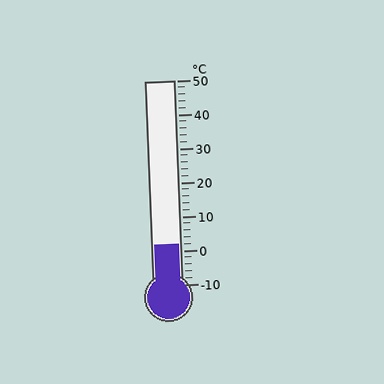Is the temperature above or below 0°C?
The temperature is above 0°C.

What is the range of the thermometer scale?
The thermometer scale ranges from -10°C to 50°C.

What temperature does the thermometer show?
The thermometer shows approximately 2°C.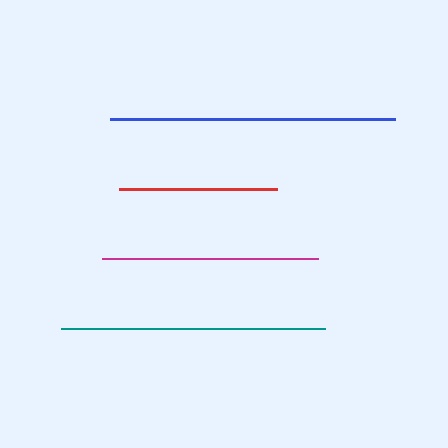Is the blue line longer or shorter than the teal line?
The blue line is longer than the teal line.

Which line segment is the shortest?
The red line is the shortest at approximately 158 pixels.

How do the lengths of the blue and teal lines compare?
The blue and teal lines are approximately the same length.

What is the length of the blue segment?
The blue segment is approximately 285 pixels long.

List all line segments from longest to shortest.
From longest to shortest: blue, teal, magenta, red.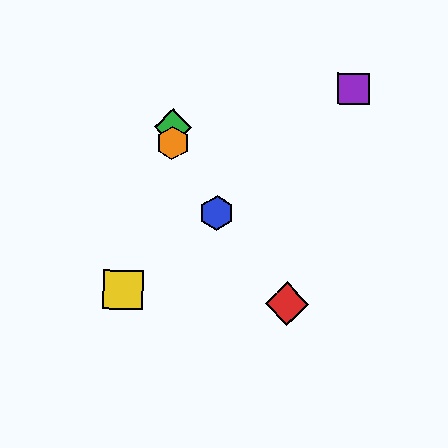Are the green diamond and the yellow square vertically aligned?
No, the green diamond is at x≈173 and the yellow square is at x≈123.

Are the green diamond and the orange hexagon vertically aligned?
Yes, both are at x≈173.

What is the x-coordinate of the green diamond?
The green diamond is at x≈173.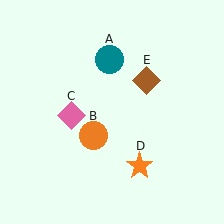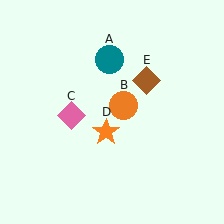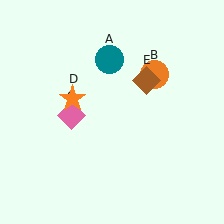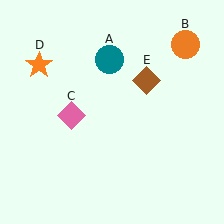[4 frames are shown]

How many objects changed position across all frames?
2 objects changed position: orange circle (object B), orange star (object D).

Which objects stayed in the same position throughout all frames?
Teal circle (object A) and pink diamond (object C) and brown diamond (object E) remained stationary.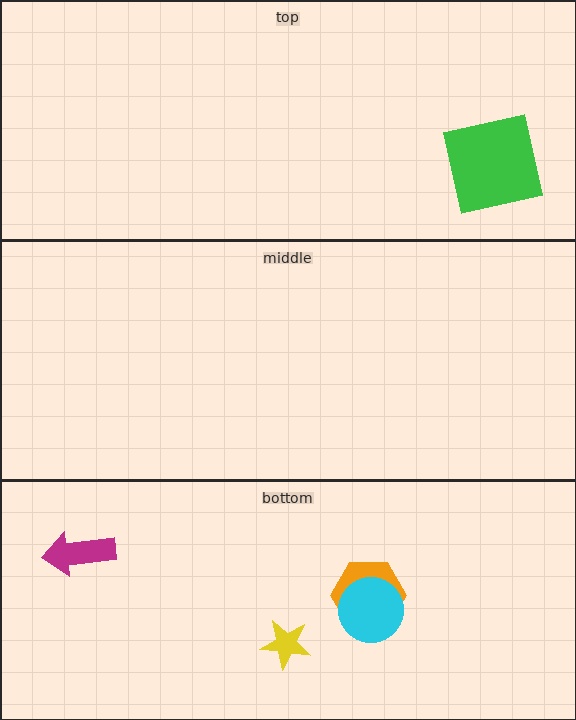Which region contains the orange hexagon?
The bottom region.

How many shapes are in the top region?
1.